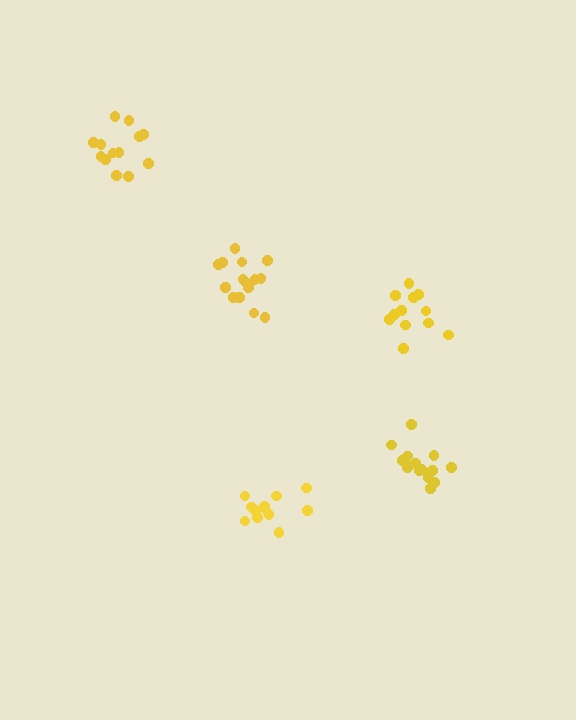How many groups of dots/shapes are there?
There are 5 groups.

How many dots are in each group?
Group 1: 13 dots, Group 2: 15 dots, Group 3: 17 dots, Group 4: 12 dots, Group 5: 12 dots (69 total).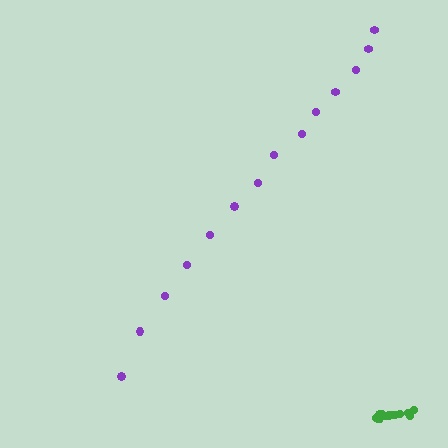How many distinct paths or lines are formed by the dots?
There are 2 distinct paths.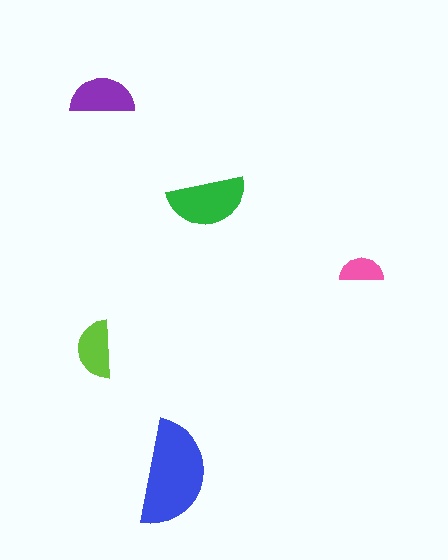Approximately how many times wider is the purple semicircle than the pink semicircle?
About 1.5 times wider.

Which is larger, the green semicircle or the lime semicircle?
The green one.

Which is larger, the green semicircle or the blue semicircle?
The blue one.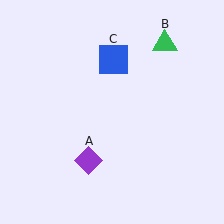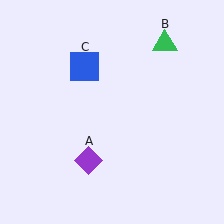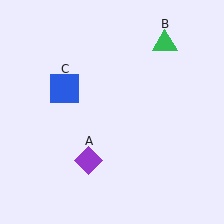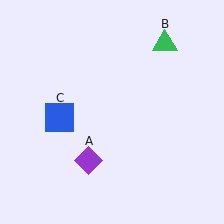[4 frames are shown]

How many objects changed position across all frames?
1 object changed position: blue square (object C).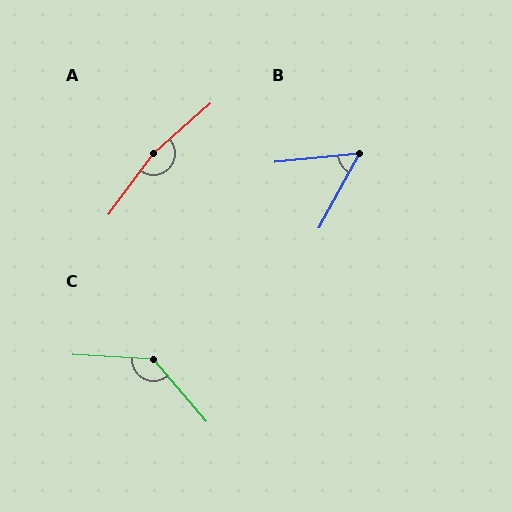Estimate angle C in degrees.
Approximately 134 degrees.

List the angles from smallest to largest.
B (55°), C (134°), A (167°).